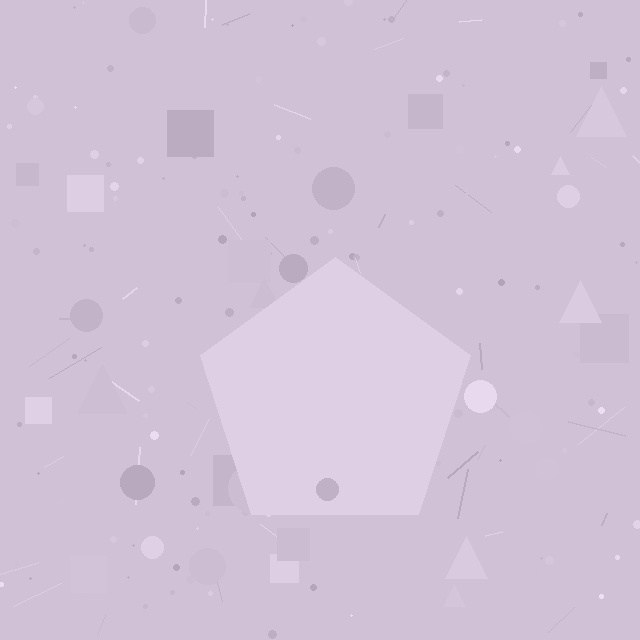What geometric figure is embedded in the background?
A pentagon is embedded in the background.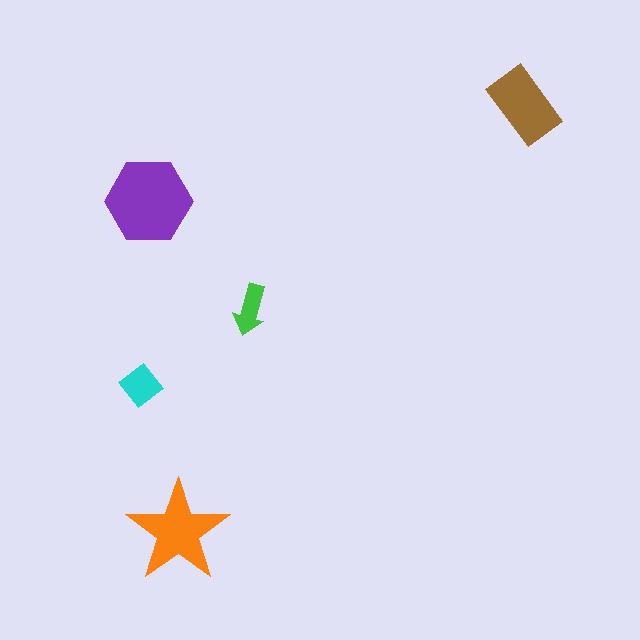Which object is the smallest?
The green arrow.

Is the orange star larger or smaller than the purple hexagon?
Smaller.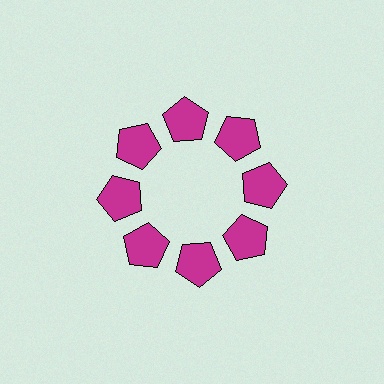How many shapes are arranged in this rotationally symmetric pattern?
There are 8 shapes, arranged in 8 groups of 1.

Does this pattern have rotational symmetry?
Yes, this pattern has 8-fold rotational symmetry. It looks the same after rotating 45 degrees around the center.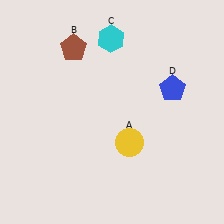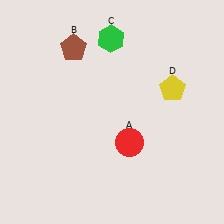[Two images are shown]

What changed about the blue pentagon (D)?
In Image 1, D is blue. In Image 2, it changed to yellow.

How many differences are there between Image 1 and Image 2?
There are 3 differences between the two images.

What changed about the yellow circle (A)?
In Image 1, A is yellow. In Image 2, it changed to red.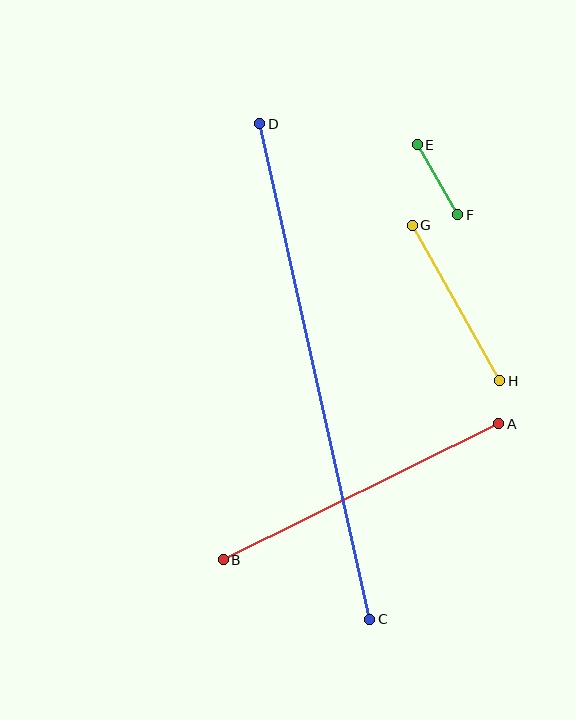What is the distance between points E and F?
The distance is approximately 81 pixels.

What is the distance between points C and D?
The distance is approximately 508 pixels.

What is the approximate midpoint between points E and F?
The midpoint is at approximately (437, 180) pixels.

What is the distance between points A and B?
The distance is approximately 307 pixels.